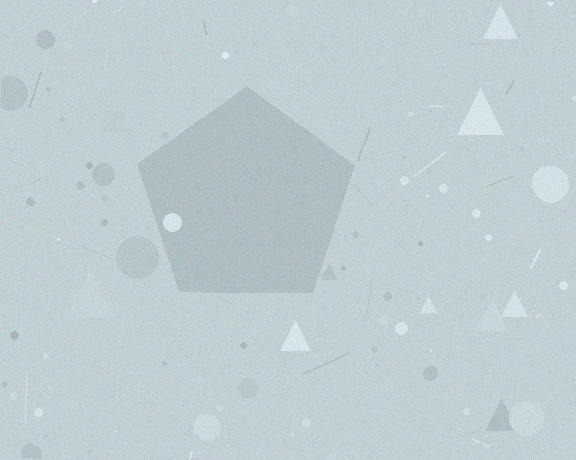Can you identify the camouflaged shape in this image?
The camouflaged shape is a pentagon.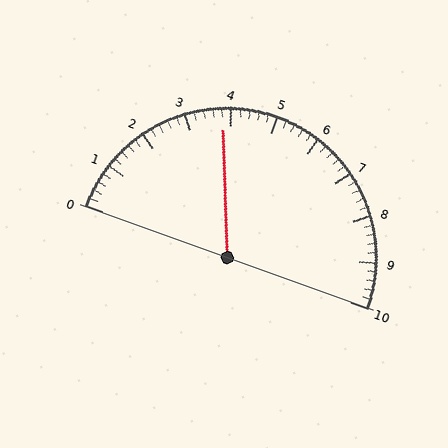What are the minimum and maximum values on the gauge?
The gauge ranges from 0 to 10.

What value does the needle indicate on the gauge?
The needle indicates approximately 3.8.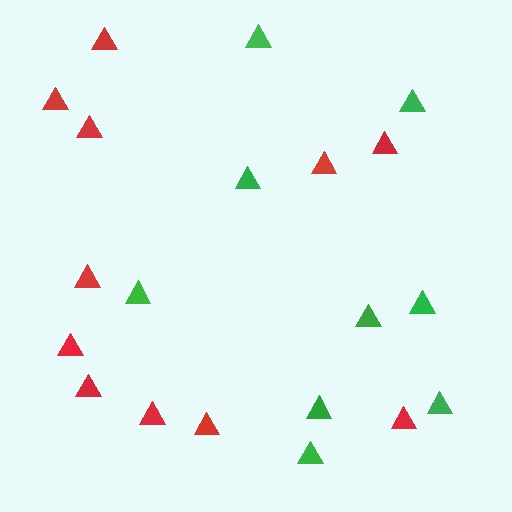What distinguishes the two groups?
There are 2 groups: one group of red triangles (11) and one group of green triangles (9).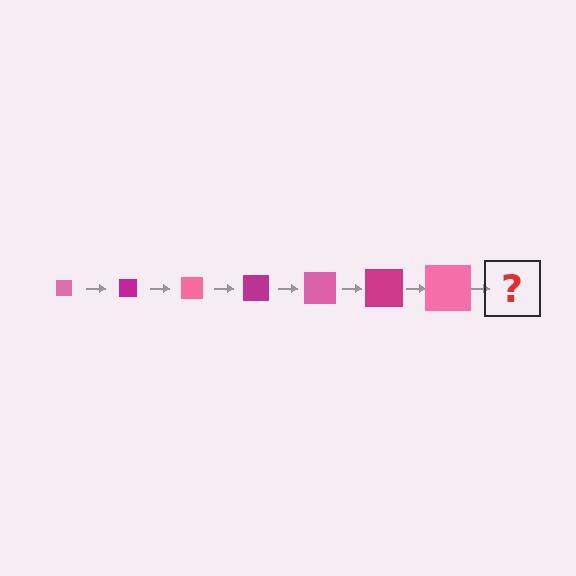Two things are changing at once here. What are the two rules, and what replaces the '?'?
The two rules are that the square grows larger each step and the color cycles through pink and magenta. The '?' should be a magenta square, larger than the previous one.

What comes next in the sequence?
The next element should be a magenta square, larger than the previous one.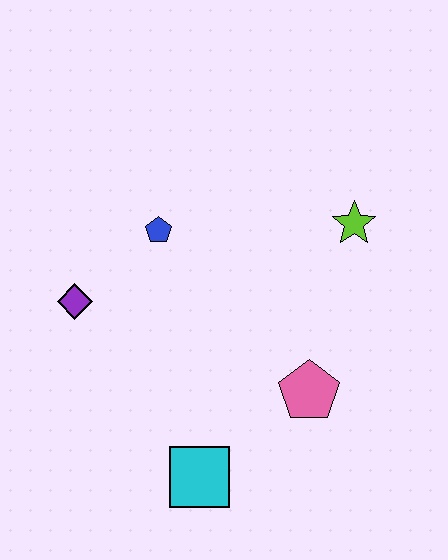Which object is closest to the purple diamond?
The blue pentagon is closest to the purple diamond.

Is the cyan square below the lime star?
Yes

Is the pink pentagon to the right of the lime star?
No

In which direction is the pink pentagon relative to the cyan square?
The pink pentagon is to the right of the cyan square.